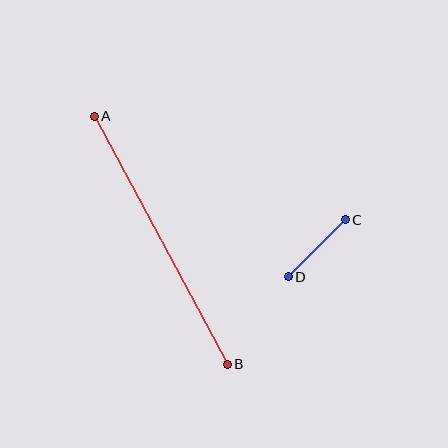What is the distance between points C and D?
The distance is approximately 81 pixels.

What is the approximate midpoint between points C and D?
The midpoint is at approximately (317, 248) pixels.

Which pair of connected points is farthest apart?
Points A and B are farthest apart.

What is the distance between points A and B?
The distance is approximately 282 pixels.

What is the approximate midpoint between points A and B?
The midpoint is at approximately (161, 240) pixels.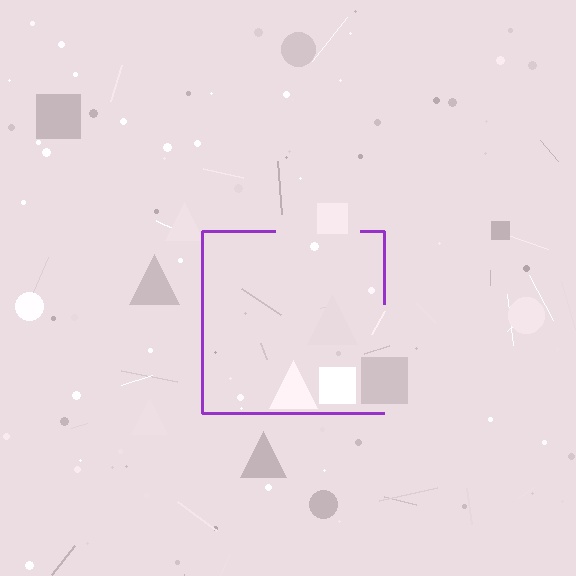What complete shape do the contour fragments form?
The contour fragments form a square.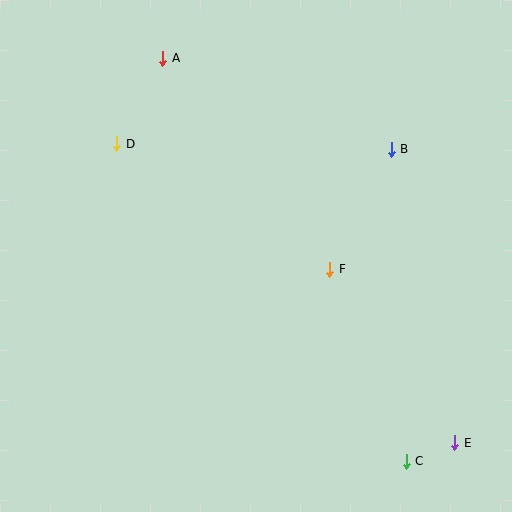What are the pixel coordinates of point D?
Point D is at (117, 144).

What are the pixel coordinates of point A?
Point A is at (163, 58).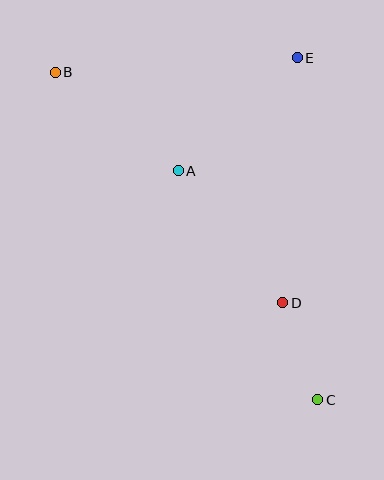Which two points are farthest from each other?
Points B and C are farthest from each other.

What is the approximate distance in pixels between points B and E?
The distance between B and E is approximately 243 pixels.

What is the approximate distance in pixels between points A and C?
The distance between A and C is approximately 268 pixels.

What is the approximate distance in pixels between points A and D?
The distance between A and D is approximately 168 pixels.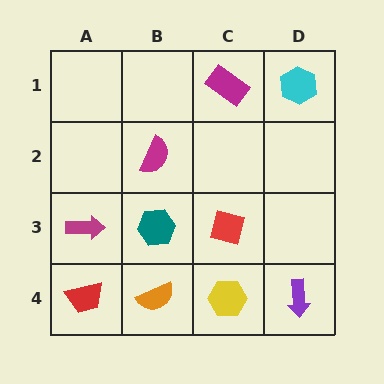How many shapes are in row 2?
1 shape.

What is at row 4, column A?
A red trapezoid.